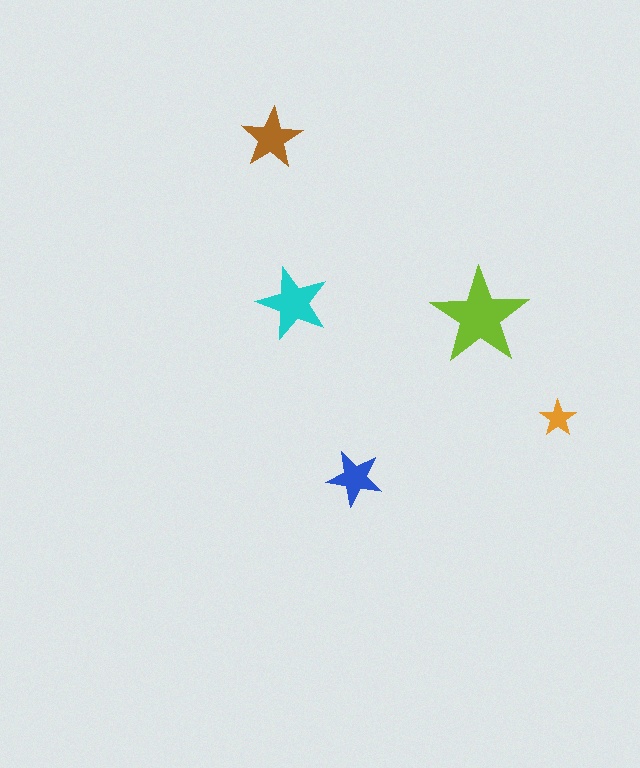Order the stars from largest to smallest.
the lime one, the cyan one, the brown one, the blue one, the orange one.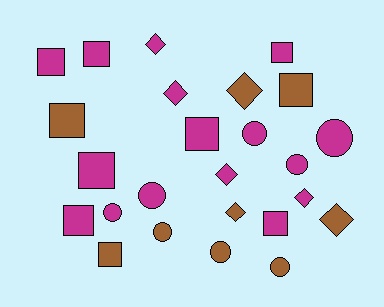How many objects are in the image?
There are 25 objects.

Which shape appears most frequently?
Square, with 10 objects.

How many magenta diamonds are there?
There are 4 magenta diamonds.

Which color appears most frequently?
Magenta, with 16 objects.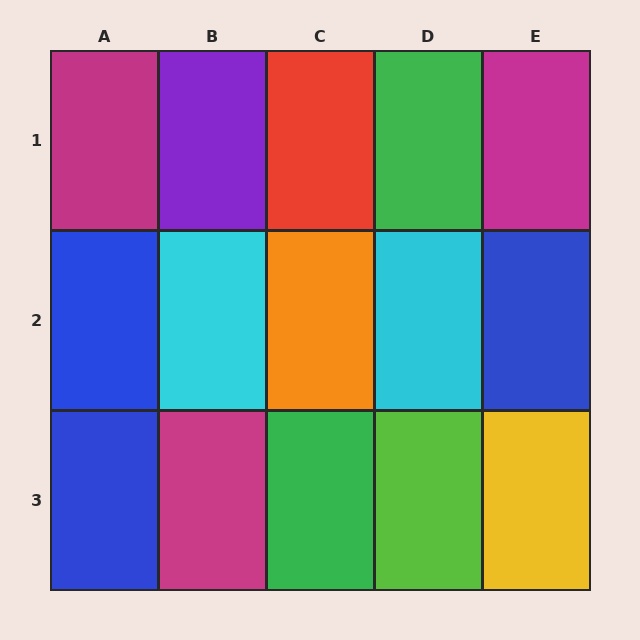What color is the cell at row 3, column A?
Blue.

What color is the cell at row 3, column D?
Lime.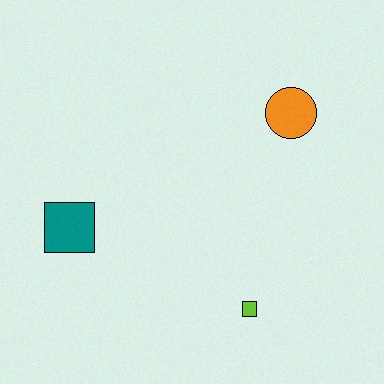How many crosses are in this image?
There are no crosses.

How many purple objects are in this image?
There are no purple objects.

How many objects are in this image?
There are 3 objects.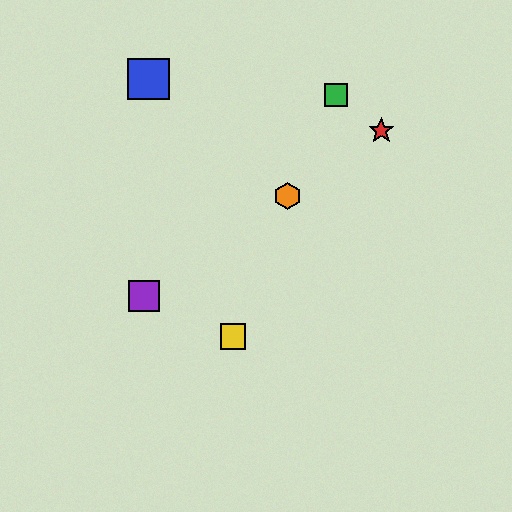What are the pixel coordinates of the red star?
The red star is at (381, 131).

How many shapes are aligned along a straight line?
3 shapes (the red star, the purple square, the orange hexagon) are aligned along a straight line.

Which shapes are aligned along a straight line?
The red star, the purple square, the orange hexagon are aligned along a straight line.